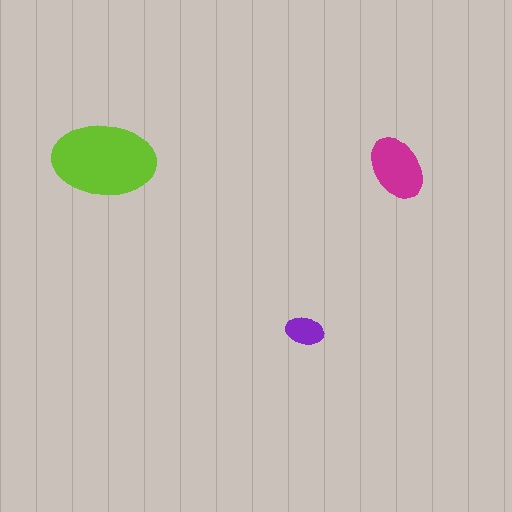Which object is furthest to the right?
The magenta ellipse is rightmost.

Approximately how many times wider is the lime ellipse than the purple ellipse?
About 2.5 times wider.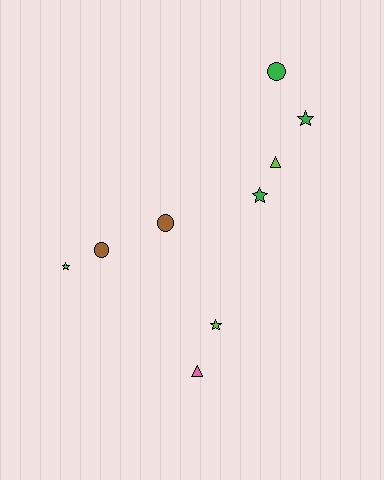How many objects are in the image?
There are 9 objects.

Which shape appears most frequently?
Star, with 4 objects.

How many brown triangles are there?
There are no brown triangles.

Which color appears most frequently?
Lime, with 3 objects.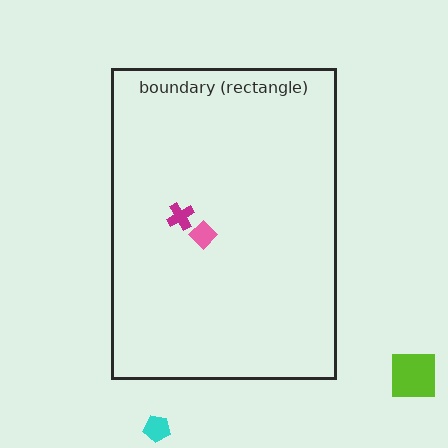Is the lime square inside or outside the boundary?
Outside.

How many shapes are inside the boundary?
2 inside, 2 outside.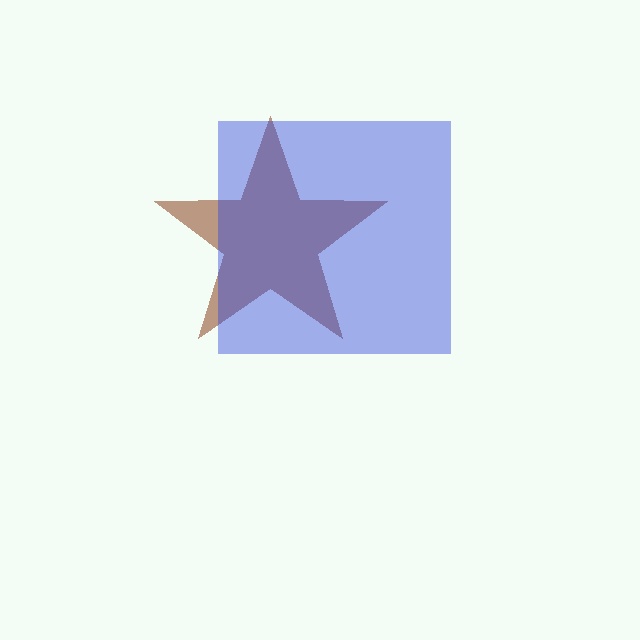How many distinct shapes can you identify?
There are 2 distinct shapes: a brown star, a blue square.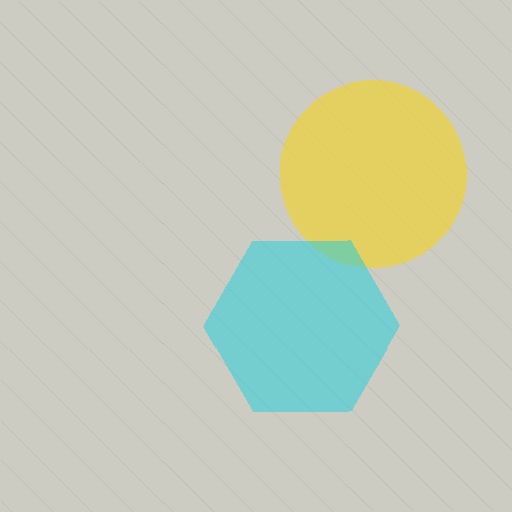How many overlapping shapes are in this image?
There are 2 overlapping shapes in the image.